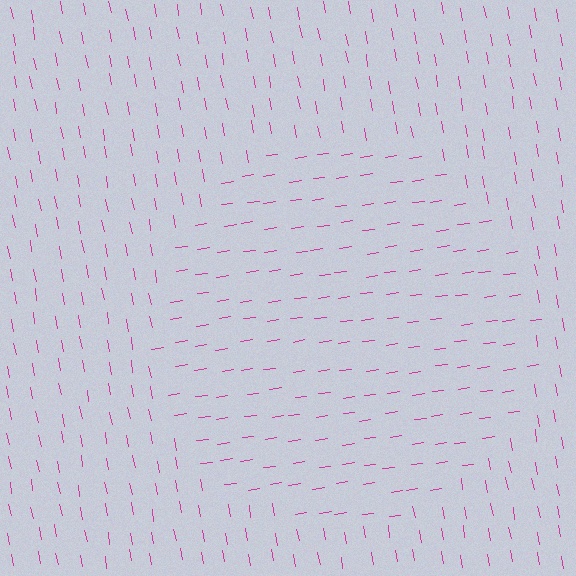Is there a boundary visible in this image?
Yes, there is a texture boundary formed by a change in line orientation.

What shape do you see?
I see a circle.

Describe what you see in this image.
The image is filled with small magenta line segments. A circle region in the image has lines oriented differently from the surrounding lines, creating a visible texture boundary.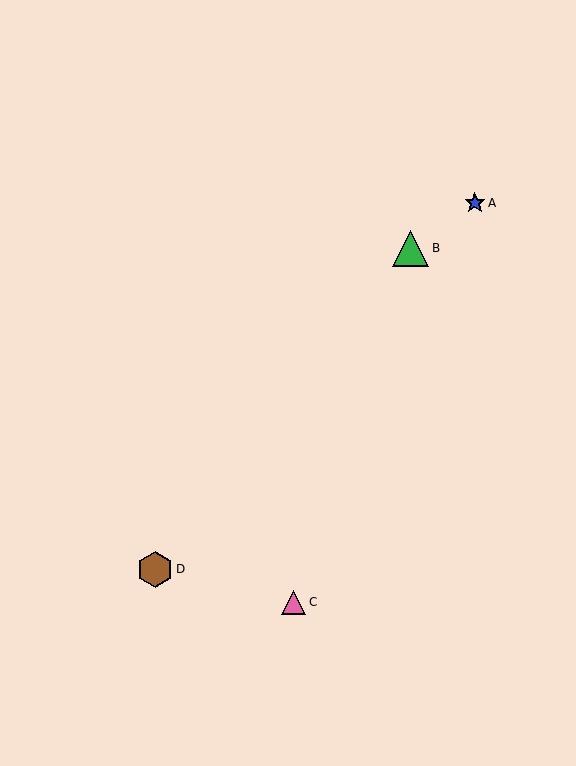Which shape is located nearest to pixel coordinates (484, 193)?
The blue star (labeled A) at (475, 203) is nearest to that location.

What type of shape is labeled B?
Shape B is a green triangle.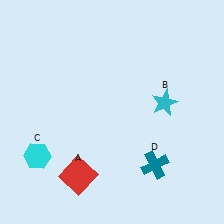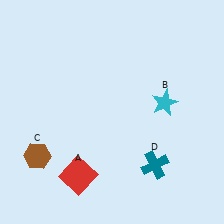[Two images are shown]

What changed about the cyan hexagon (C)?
In Image 1, C is cyan. In Image 2, it changed to brown.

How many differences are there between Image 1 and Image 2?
There is 1 difference between the two images.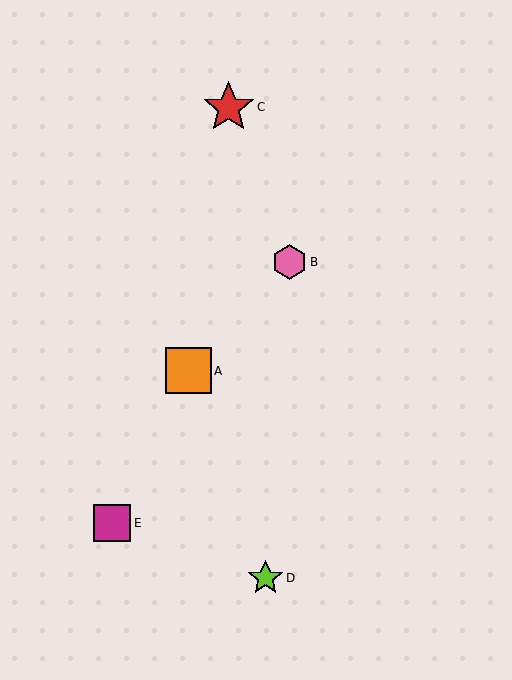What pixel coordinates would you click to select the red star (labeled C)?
Click at (229, 107) to select the red star C.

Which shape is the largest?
The red star (labeled C) is the largest.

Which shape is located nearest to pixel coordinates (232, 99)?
The red star (labeled C) at (229, 107) is nearest to that location.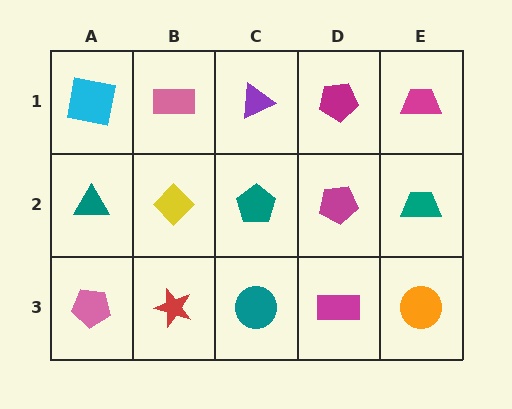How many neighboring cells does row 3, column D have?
3.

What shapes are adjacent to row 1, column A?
A teal triangle (row 2, column A), a pink rectangle (row 1, column B).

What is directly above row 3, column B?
A yellow diamond.